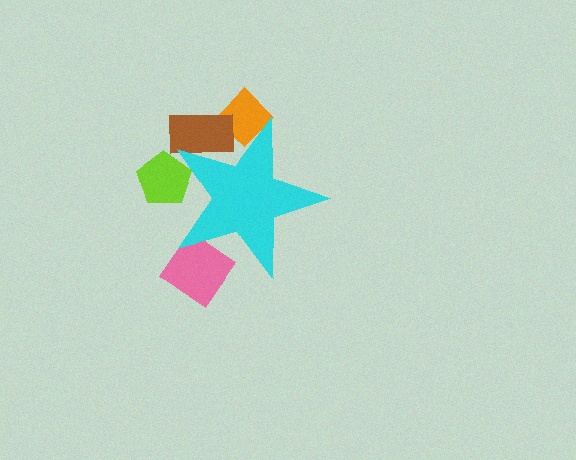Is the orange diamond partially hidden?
Yes, the orange diamond is partially hidden behind the cyan star.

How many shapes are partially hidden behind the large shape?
4 shapes are partially hidden.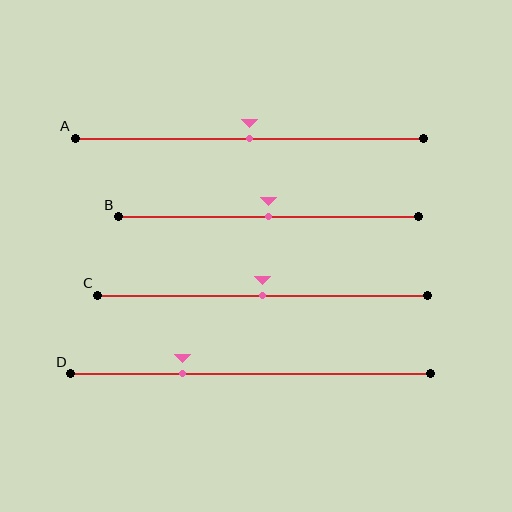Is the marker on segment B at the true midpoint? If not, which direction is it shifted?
Yes, the marker on segment B is at the true midpoint.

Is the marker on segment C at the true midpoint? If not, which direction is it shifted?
Yes, the marker on segment C is at the true midpoint.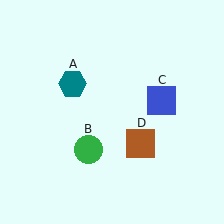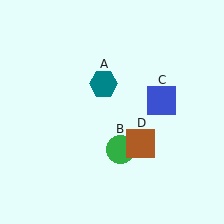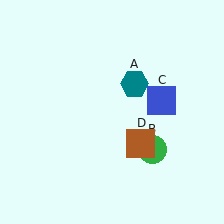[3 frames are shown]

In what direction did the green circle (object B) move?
The green circle (object B) moved right.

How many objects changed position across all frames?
2 objects changed position: teal hexagon (object A), green circle (object B).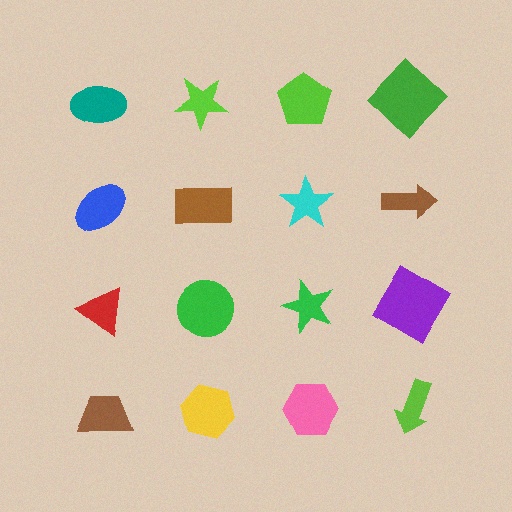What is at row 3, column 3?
A green star.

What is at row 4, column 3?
A pink hexagon.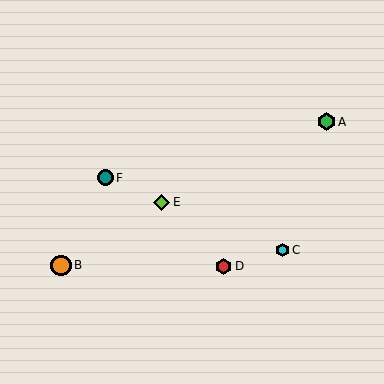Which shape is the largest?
The orange circle (labeled B) is the largest.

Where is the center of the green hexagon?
The center of the green hexagon is at (327, 122).